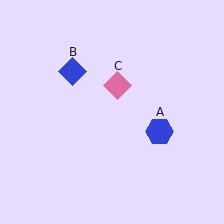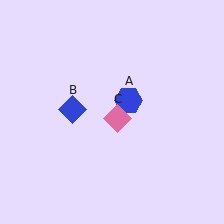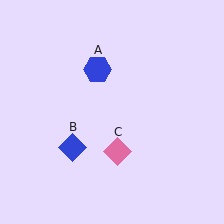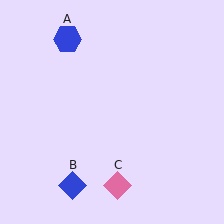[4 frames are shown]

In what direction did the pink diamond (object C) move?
The pink diamond (object C) moved down.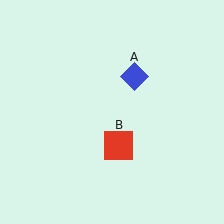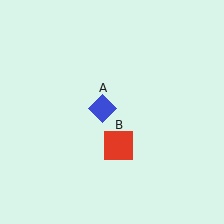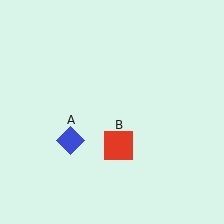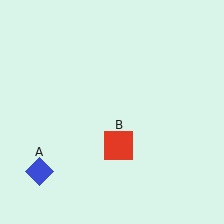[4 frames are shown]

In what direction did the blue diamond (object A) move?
The blue diamond (object A) moved down and to the left.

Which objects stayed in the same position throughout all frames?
Red square (object B) remained stationary.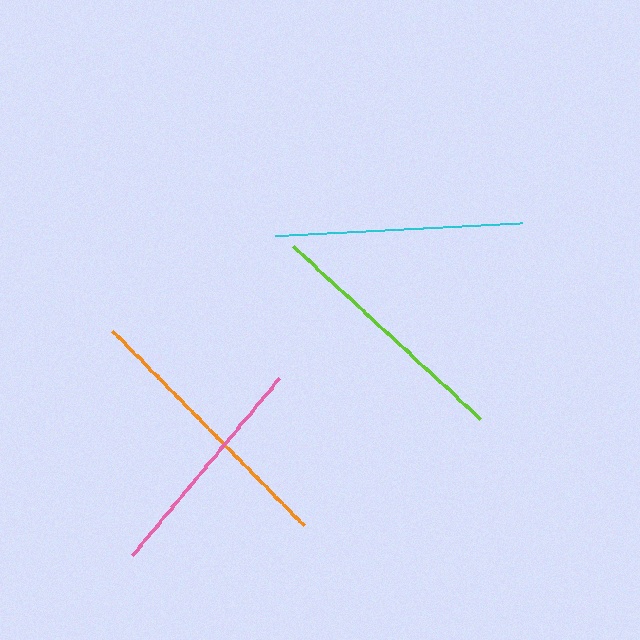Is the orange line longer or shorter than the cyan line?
The orange line is longer than the cyan line.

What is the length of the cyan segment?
The cyan segment is approximately 248 pixels long.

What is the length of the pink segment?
The pink segment is approximately 230 pixels long.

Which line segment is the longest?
The orange line is the longest at approximately 273 pixels.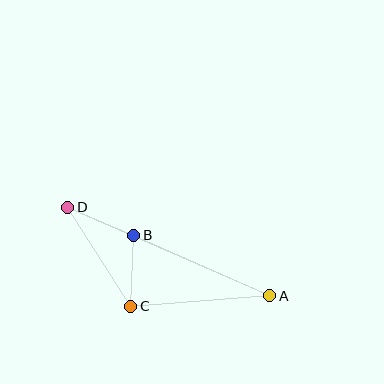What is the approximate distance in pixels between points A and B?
The distance between A and B is approximately 149 pixels.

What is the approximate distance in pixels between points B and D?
The distance between B and D is approximately 72 pixels.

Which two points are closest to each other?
Points B and C are closest to each other.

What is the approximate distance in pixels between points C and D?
The distance between C and D is approximately 117 pixels.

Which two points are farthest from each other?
Points A and D are farthest from each other.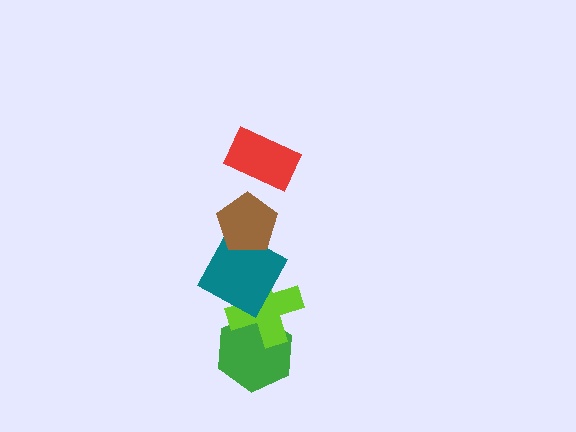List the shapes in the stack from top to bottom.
From top to bottom: the red rectangle, the brown pentagon, the teal square, the lime cross, the green hexagon.